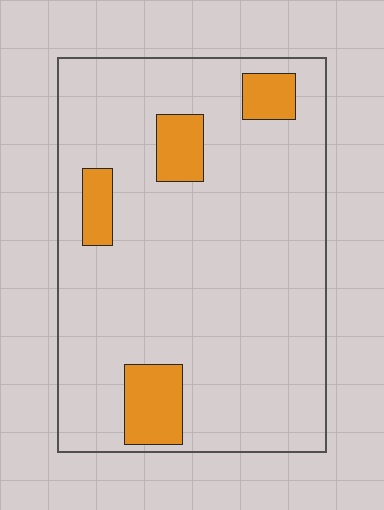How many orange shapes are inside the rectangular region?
4.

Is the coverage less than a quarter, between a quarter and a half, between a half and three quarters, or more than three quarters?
Less than a quarter.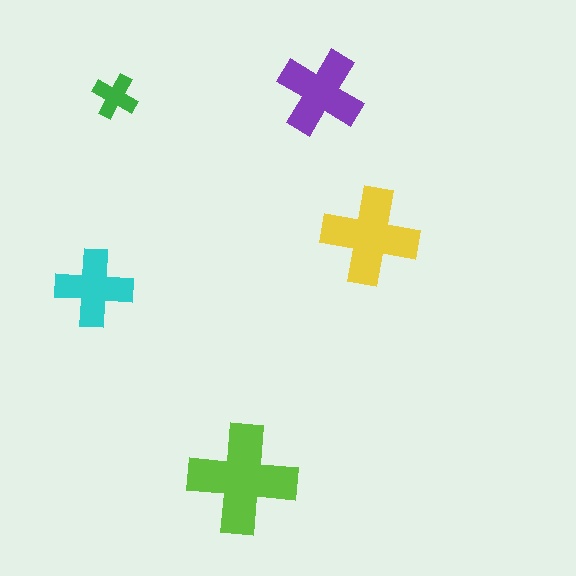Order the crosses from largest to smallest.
the lime one, the yellow one, the purple one, the cyan one, the green one.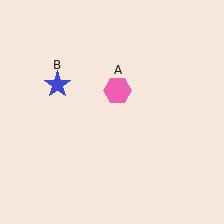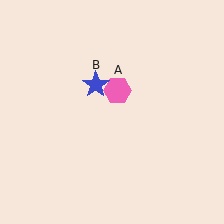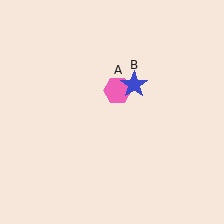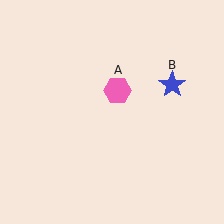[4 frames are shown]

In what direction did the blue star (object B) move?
The blue star (object B) moved right.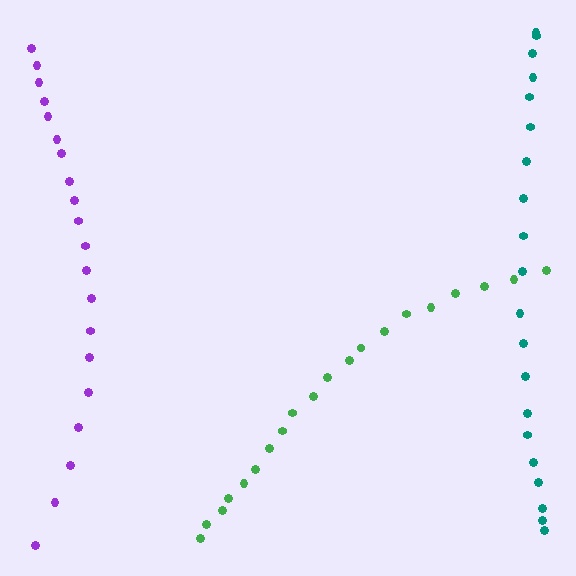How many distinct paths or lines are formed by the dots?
There are 3 distinct paths.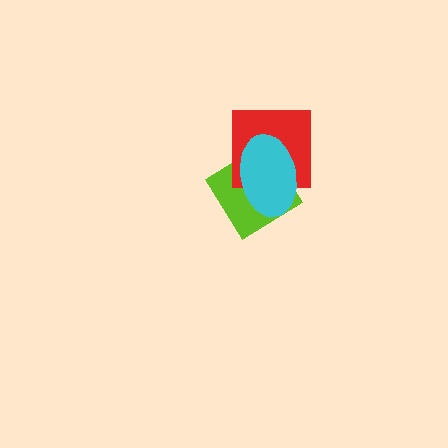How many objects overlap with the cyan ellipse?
2 objects overlap with the cyan ellipse.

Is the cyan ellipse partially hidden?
No, no other shape covers it.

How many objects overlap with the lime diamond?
2 objects overlap with the lime diamond.